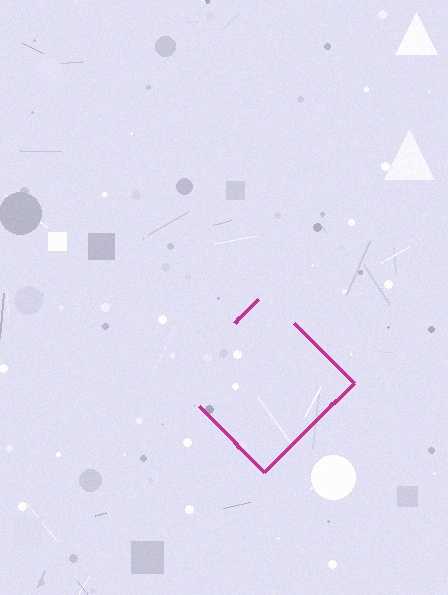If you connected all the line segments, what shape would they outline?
They would outline a diamond.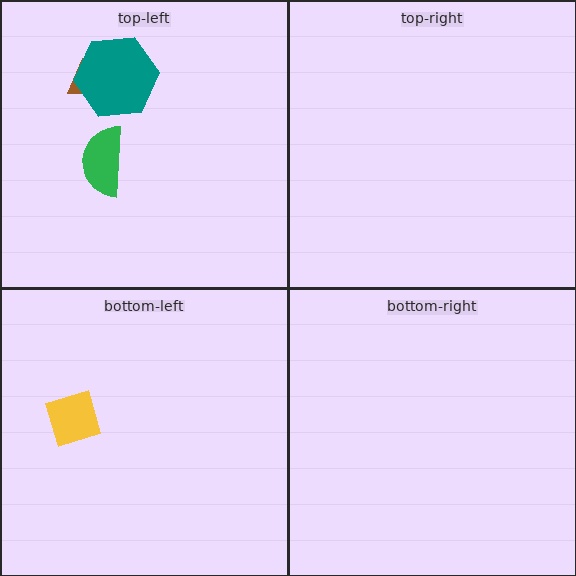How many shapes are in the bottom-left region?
1.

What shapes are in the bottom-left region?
The yellow diamond.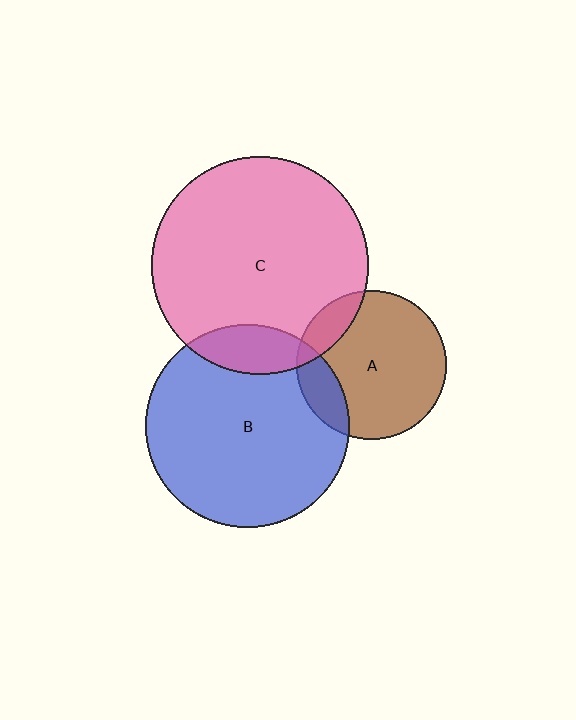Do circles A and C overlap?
Yes.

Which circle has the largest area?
Circle C (pink).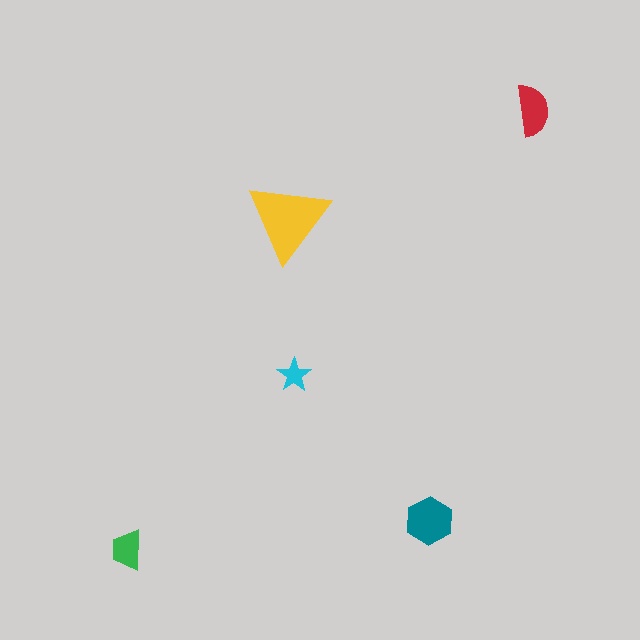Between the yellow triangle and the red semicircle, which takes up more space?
The yellow triangle.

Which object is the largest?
The yellow triangle.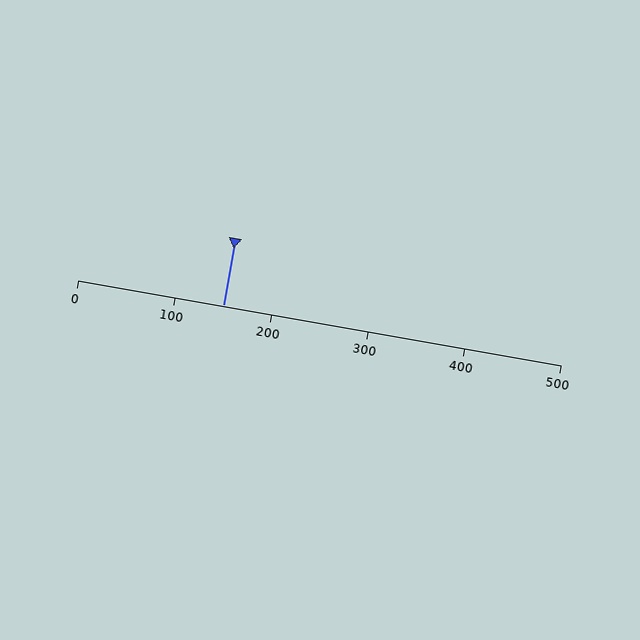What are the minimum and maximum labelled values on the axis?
The axis runs from 0 to 500.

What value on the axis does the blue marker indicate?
The marker indicates approximately 150.